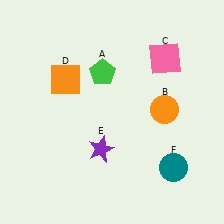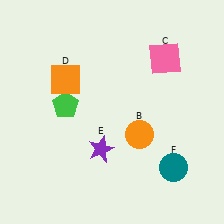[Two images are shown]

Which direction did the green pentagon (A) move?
The green pentagon (A) moved left.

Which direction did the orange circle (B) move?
The orange circle (B) moved left.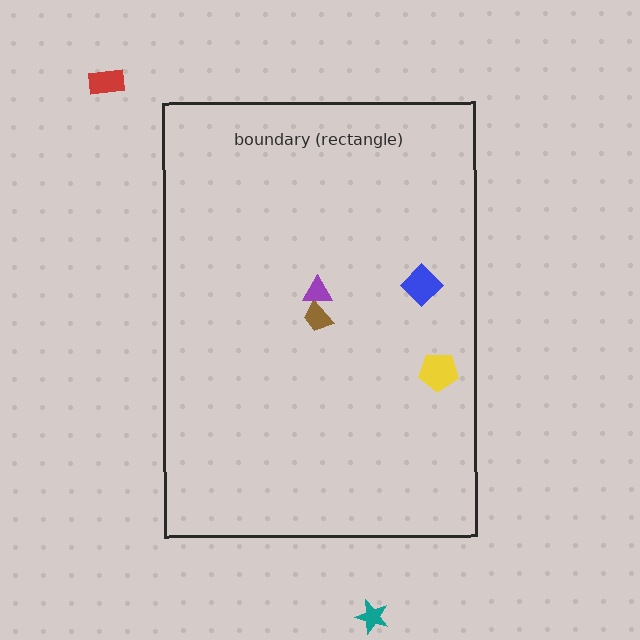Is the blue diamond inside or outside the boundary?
Inside.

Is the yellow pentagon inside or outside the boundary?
Inside.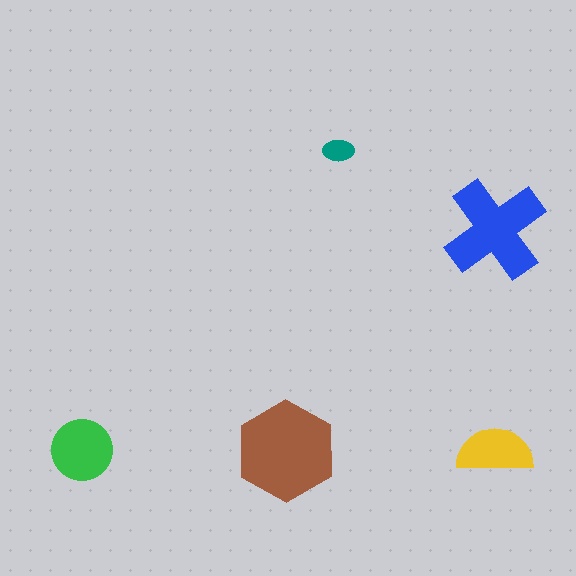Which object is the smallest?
The teal ellipse.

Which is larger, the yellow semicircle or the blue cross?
The blue cross.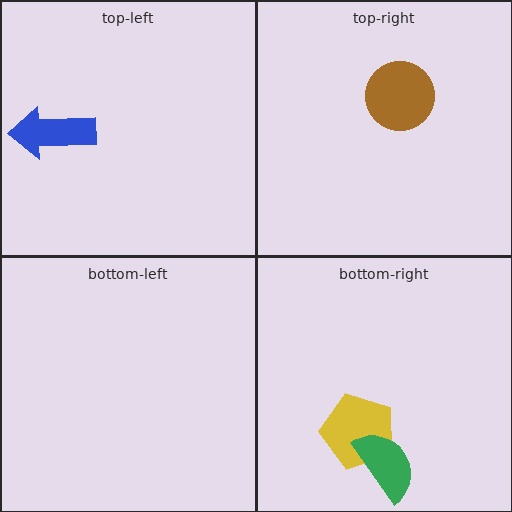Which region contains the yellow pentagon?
The bottom-right region.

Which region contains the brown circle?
The top-right region.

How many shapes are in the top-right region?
1.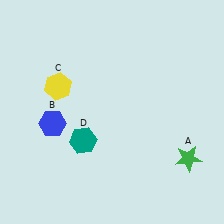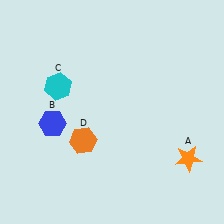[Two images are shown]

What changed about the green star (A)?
In Image 1, A is green. In Image 2, it changed to orange.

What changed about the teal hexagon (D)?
In Image 1, D is teal. In Image 2, it changed to orange.